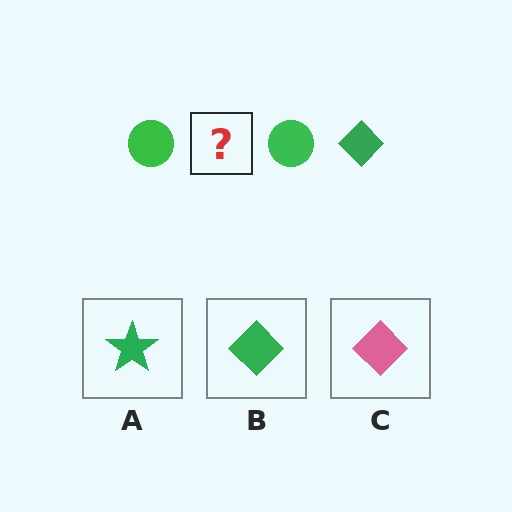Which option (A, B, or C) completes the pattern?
B.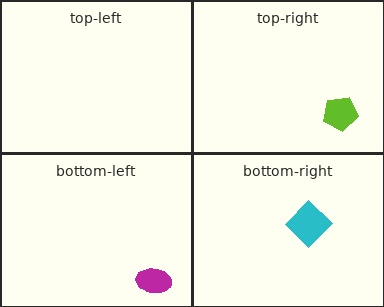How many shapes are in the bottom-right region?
1.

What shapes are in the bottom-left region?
The magenta ellipse.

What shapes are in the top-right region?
The lime pentagon.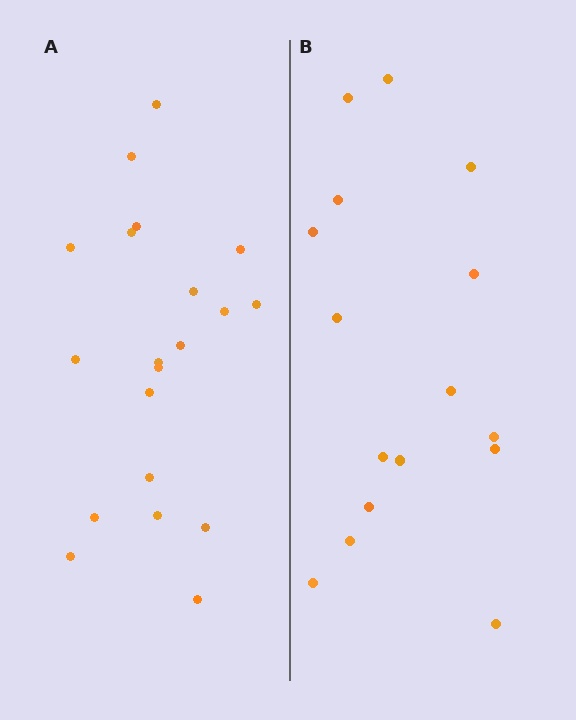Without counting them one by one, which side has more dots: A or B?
Region A (the left region) has more dots.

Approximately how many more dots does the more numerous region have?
Region A has about 4 more dots than region B.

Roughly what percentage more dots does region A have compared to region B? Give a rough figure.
About 25% more.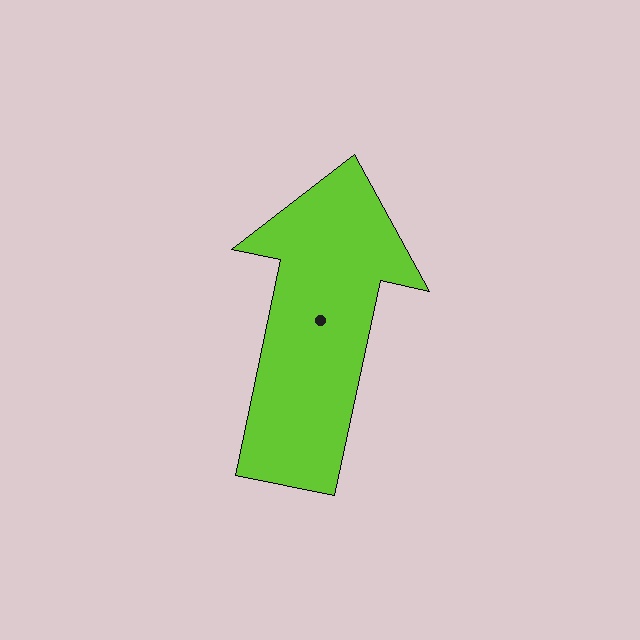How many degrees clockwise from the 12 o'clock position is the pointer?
Approximately 12 degrees.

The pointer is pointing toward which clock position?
Roughly 12 o'clock.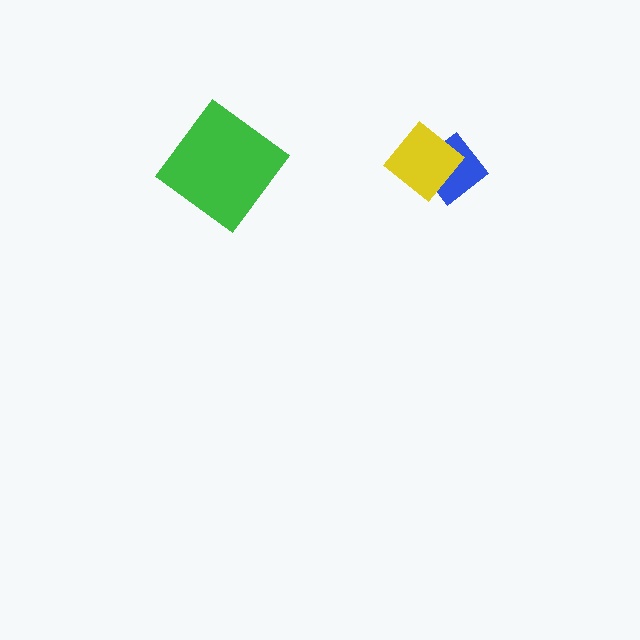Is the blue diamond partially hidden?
Yes, it is partially covered by another shape.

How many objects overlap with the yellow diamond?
1 object overlaps with the yellow diamond.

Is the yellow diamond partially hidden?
No, no other shape covers it.